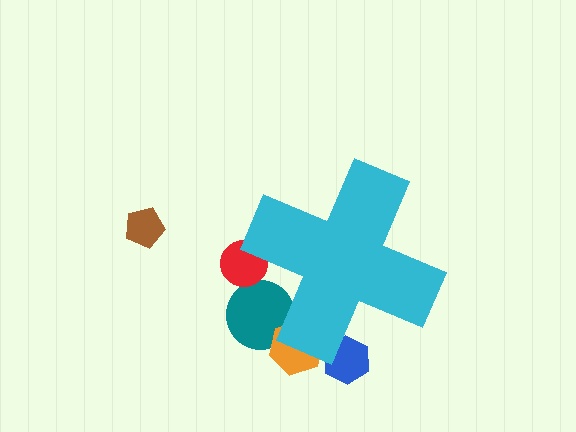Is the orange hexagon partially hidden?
Yes, the orange hexagon is partially hidden behind the cyan cross.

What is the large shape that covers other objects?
A cyan cross.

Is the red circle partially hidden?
Yes, the red circle is partially hidden behind the cyan cross.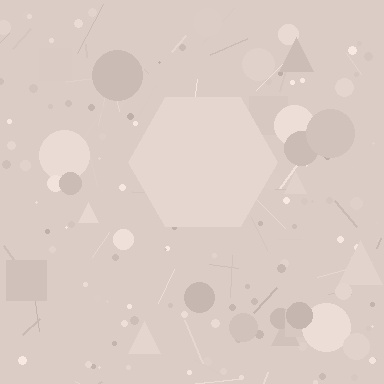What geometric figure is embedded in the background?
A hexagon is embedded in the background.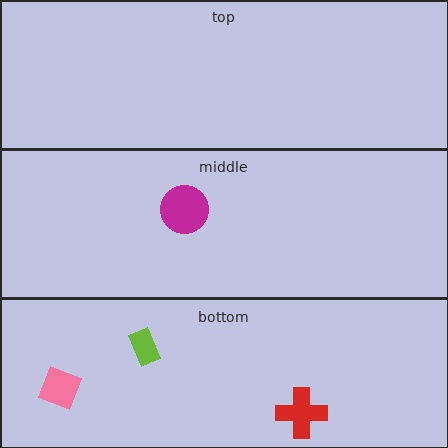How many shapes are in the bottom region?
3.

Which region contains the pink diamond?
The bottom region.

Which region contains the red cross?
The bottom region.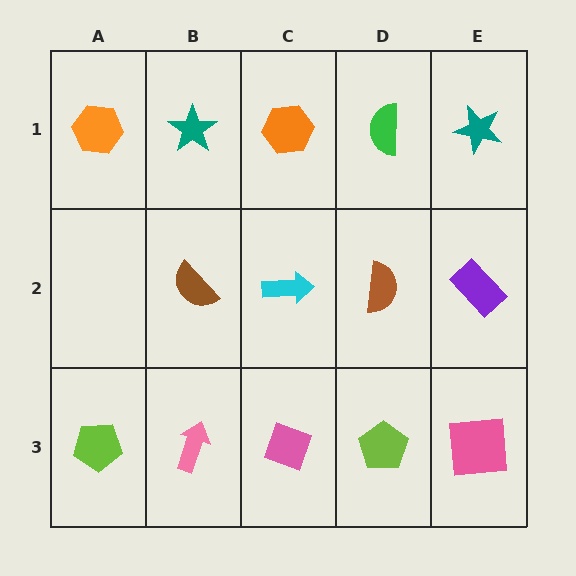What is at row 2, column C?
A cyan arrow.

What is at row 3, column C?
A pink diamond.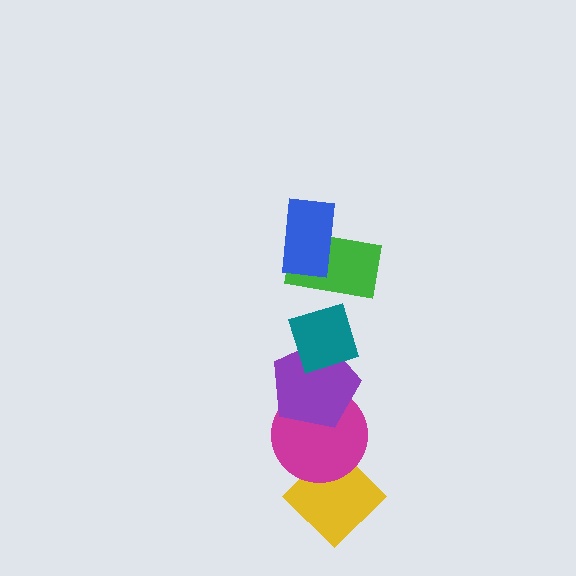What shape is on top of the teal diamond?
The green rectangle is on top of the teal diamond.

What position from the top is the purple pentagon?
The purple pentagon is 4th from the top.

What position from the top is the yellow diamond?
The yellow diamond is 6th from the top.